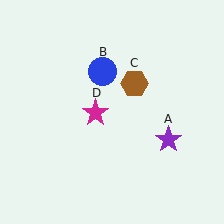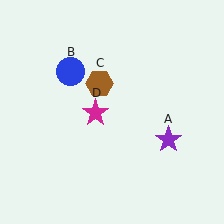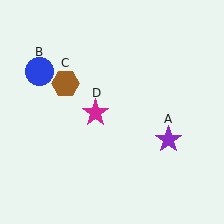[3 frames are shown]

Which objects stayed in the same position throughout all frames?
Purple star (object A) and magenta star (object D) remained stationary.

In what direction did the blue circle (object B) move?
The blue circle (object B) moved left.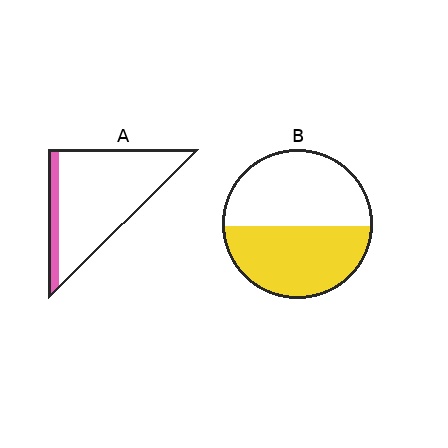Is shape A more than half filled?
No.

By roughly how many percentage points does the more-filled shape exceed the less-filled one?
By roughly 35 percentage points (B over A).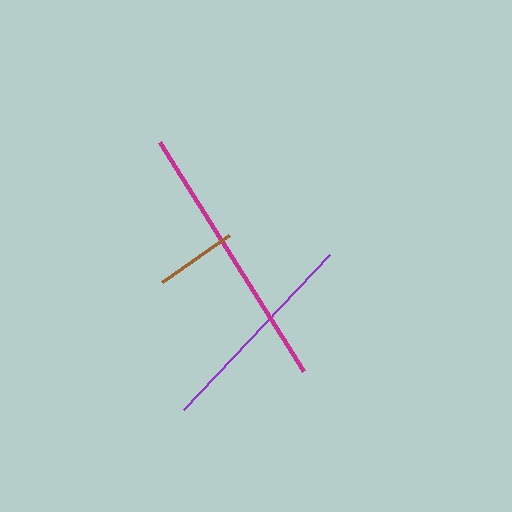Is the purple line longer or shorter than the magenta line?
The magenta line is longer than the purple line.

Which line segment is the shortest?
The brown line is the shortest at approximately 82 pixels.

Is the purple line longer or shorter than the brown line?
The purple line is longer than the brown line.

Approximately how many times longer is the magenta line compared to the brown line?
The magenta line is approximately 3.3 times the length of the brown line.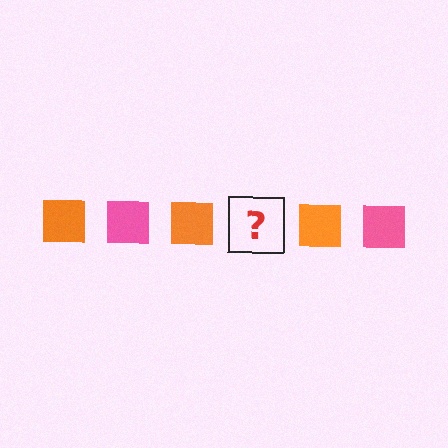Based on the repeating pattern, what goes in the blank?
The blank should be a pink square.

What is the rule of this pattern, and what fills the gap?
The rule is that the pattern cycles through orange, pink squares. The gap should be filled with a pink square.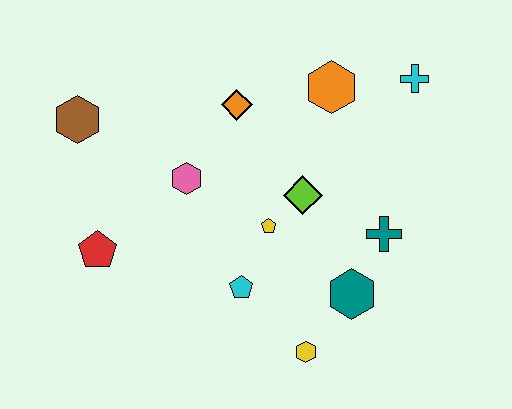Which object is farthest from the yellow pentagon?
The brown hexagon is farthest from the yellow pentagon.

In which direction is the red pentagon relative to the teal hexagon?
The red pentagon is to the left of the teal hexagon.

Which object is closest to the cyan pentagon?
The yellow pentagon is closest to the cyan pentagon.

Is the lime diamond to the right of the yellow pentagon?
Yes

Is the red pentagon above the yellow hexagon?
Yes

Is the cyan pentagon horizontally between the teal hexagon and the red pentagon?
Yes